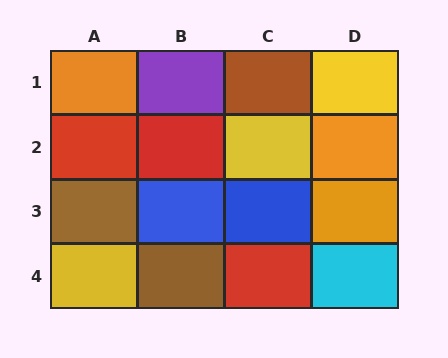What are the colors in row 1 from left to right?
Orange, purple, brown, yellow.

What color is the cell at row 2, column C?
Yellow.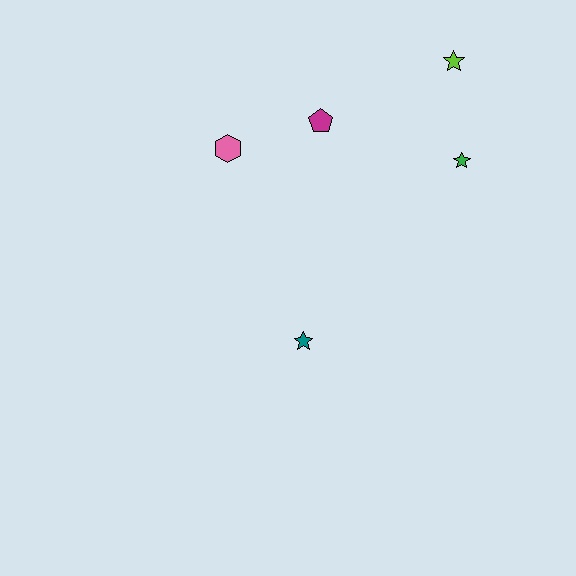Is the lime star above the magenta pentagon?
Yes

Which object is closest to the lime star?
The green star is closest to the lime star.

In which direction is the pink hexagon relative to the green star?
The pink hexagon is to the left of the green star.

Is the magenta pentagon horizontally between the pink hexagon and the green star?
Yes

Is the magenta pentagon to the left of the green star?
Yes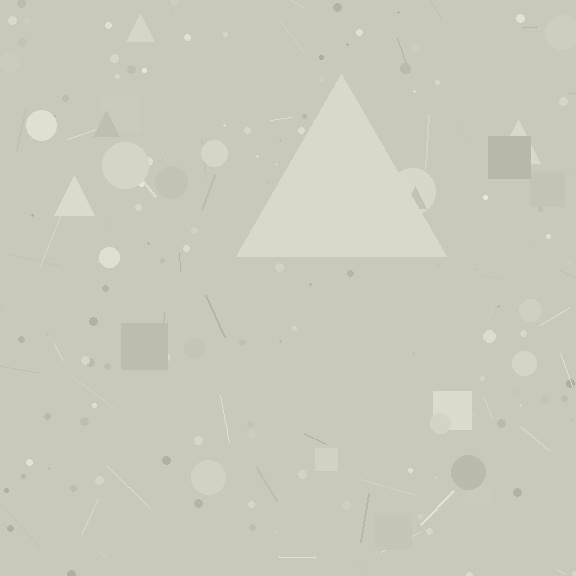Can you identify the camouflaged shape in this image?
The camouflaged shape is a triangle.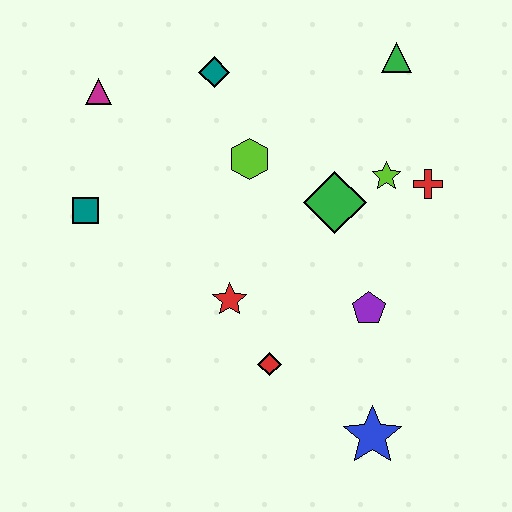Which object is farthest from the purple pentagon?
The magenta triangle is farthest from the purple pentagon.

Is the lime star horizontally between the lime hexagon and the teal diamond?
No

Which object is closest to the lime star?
The red cross is closest to the lime star.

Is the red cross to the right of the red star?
Yes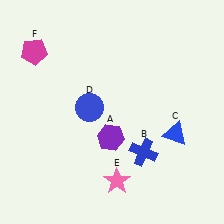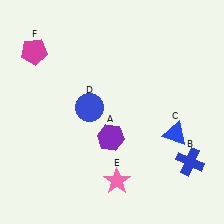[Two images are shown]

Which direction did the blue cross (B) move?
The blue cross (B) moved right.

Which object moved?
The blue cross (B) moved right.